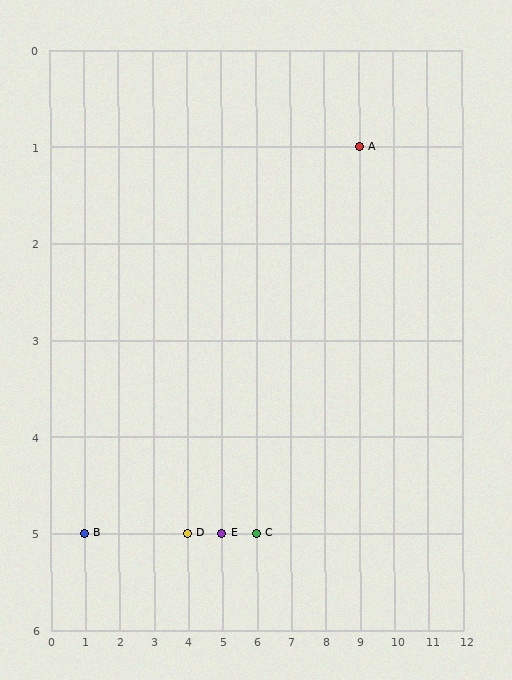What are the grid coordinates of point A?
Point A is at grid coordinates (9, 1).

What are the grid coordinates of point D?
Point D is at grid coordinates (4, 5).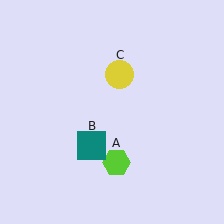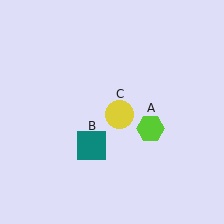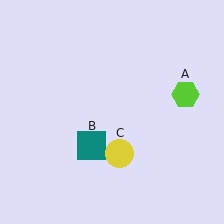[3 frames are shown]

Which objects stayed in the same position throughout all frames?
Teal square (object B) remained stationary.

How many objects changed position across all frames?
2 objects changed position: lime hexagon (object A), yellow circle (object C).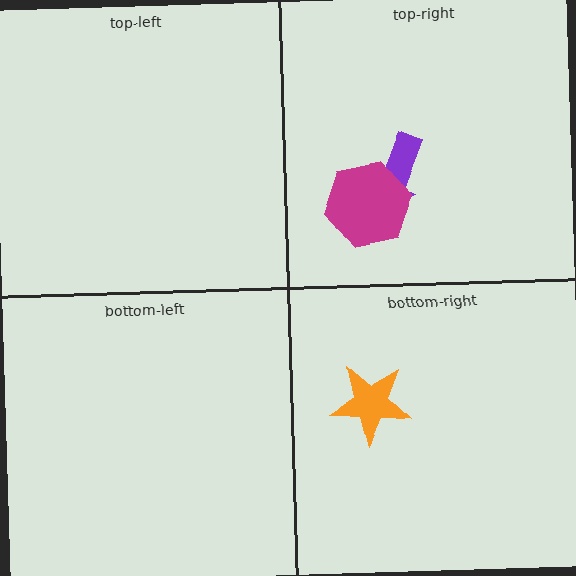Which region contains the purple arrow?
The top-right region.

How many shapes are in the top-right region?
2.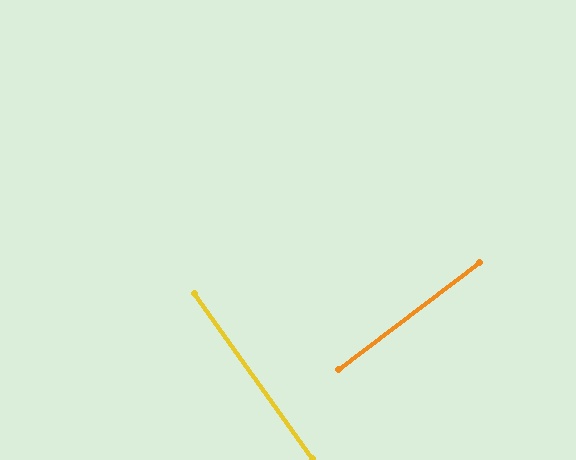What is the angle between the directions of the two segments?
Approximately 88 degrees.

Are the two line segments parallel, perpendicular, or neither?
Perpendicular — they meet at approximately 88°.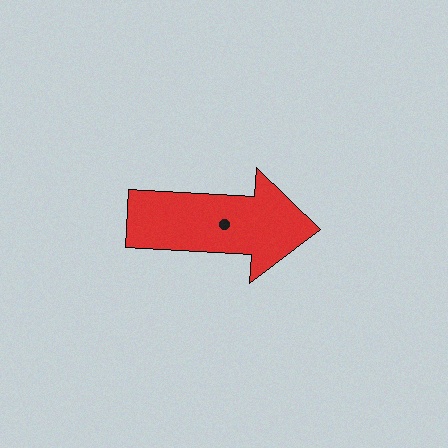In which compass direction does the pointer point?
East.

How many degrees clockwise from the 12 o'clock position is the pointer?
Approximately 93 degrees.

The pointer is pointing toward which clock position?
Roughly 3 o'clock.